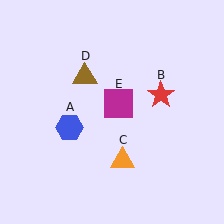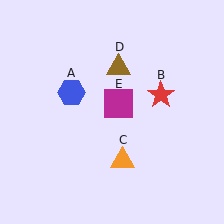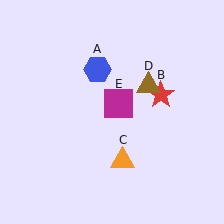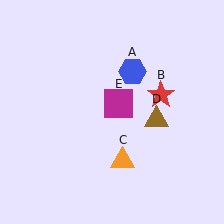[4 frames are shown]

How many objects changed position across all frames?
2 objects changed position: blue hexagon (object A), brown triangle (object D).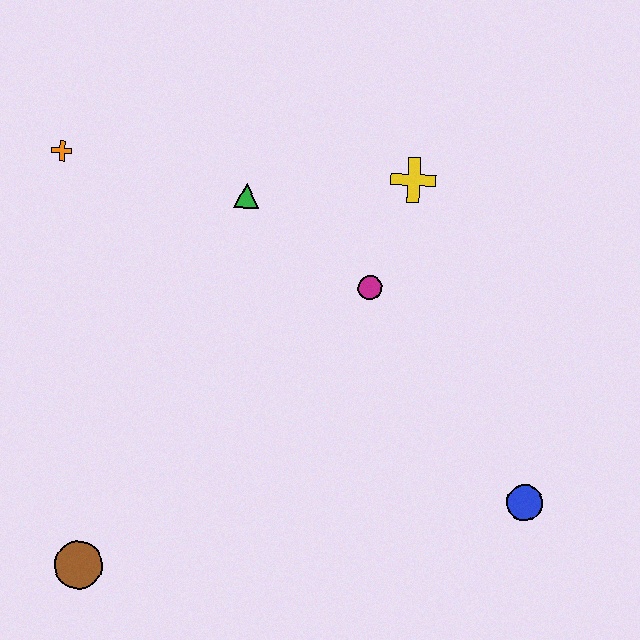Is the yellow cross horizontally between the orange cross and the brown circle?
No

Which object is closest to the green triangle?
The magenta circle is closest to the green triangle.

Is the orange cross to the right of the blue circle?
No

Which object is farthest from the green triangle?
The blue circle is farthest from the green triangle.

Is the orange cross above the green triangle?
Yes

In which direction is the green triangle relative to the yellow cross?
The green triangle is to the left of the yellow cross.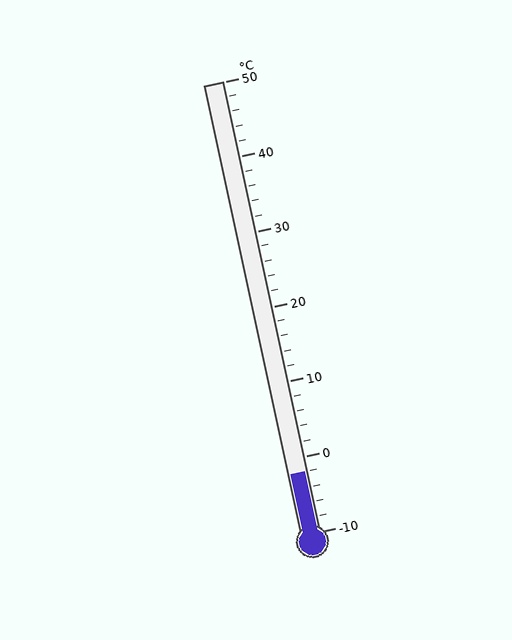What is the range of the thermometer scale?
The thermometer scale ranges from -10°C to 50°C.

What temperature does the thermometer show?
The thermometer shows approximately -2°C.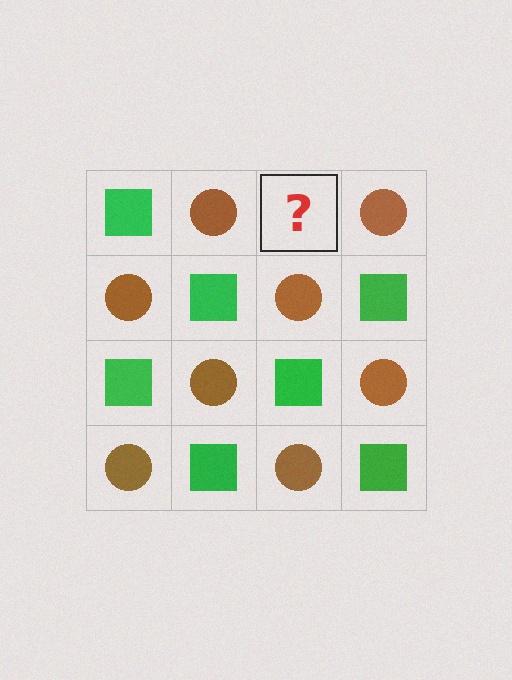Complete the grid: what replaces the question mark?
The question mark should be replaced with a green square.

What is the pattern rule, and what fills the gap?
The rule is that it alternates green square and brown circle in a checkerboard pattern. The gap should be filled with a green square.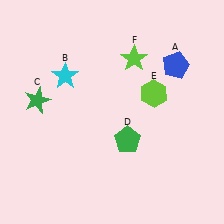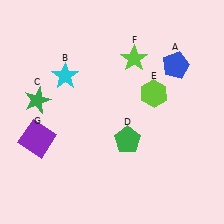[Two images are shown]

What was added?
A purple square (G) was added in Image 2.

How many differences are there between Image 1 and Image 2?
There is 1 difference between the two images.